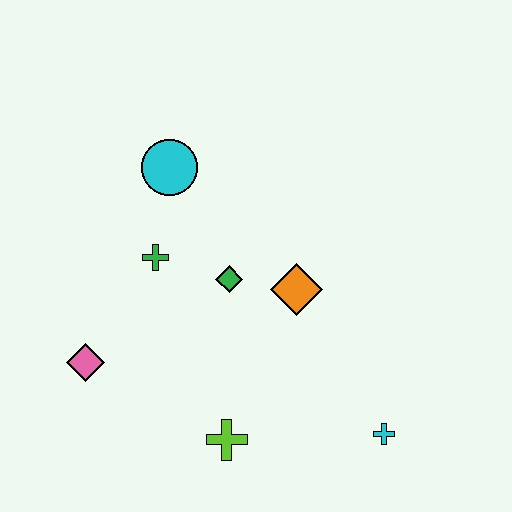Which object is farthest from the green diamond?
The cyan cross is farthest from the green diamond.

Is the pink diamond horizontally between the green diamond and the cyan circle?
No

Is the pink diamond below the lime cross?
No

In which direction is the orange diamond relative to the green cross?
The orange diamond is to the right of the green cross.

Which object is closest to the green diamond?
The orange diamond is closest to the green diamond.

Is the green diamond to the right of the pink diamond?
Yes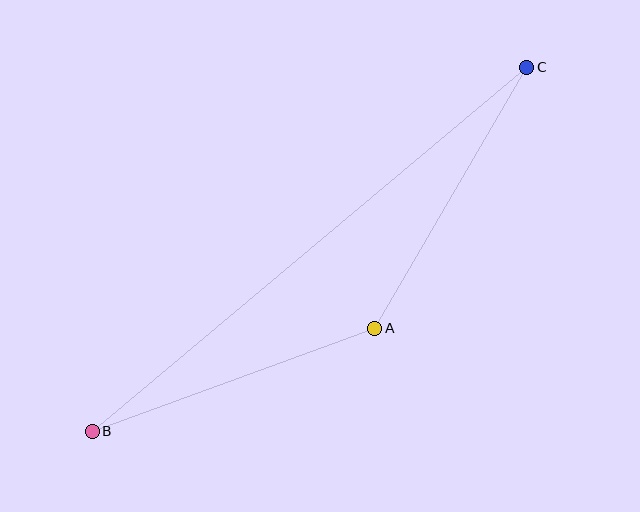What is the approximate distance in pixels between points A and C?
The distance between A and C is approximately 302 pixels.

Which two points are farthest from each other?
Points B and C are farthest from each other.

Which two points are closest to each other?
Points A and B are closest to each other.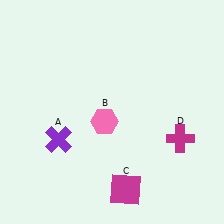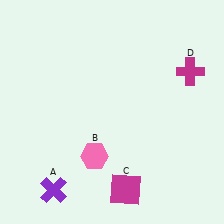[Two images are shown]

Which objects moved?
The objects that moved are: the purple cross (A), the pink hexagon (B), the magenta cross (D).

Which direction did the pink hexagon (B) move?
The pink hexagon (B) moved down.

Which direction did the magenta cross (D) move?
The magenta cross (D) moved up.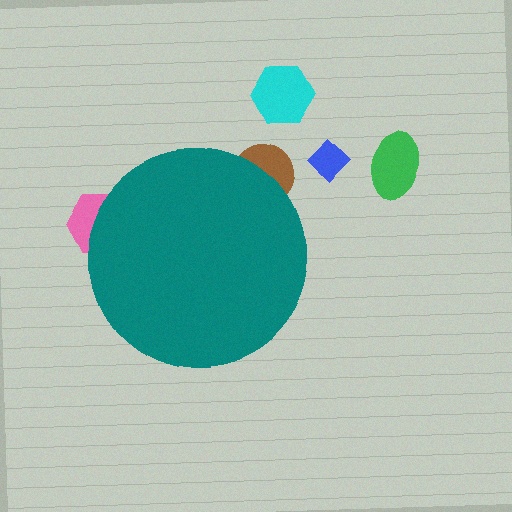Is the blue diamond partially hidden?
No, the blue diamond is fully visible.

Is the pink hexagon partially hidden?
Yes, the pink hexagon is partially hidden behind the teal circle.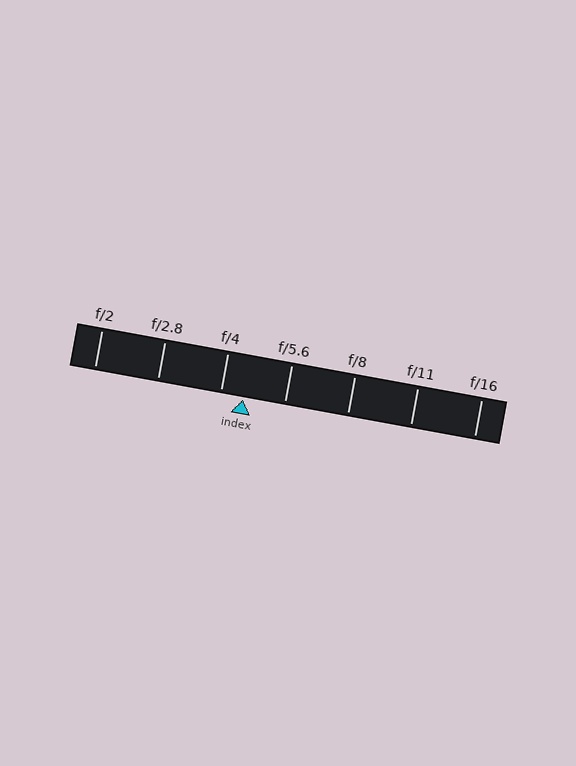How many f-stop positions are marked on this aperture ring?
There are 7 f-stop positions marked.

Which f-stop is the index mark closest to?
The index mark is closest to f/4.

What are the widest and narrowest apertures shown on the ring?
The widest aperture shown is f/2 and the narrowest is f/16.